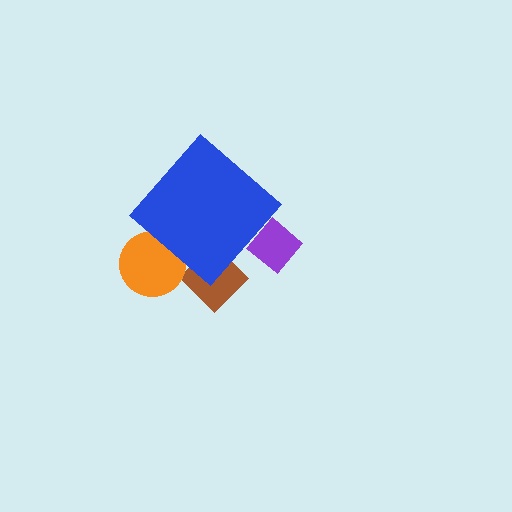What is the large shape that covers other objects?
A blue diamond.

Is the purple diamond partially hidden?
Yes, the purple diamond is partially hidden behind the blue diamond.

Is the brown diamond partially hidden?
Yes, the brown diamond is partially hidden behind the blue diamond.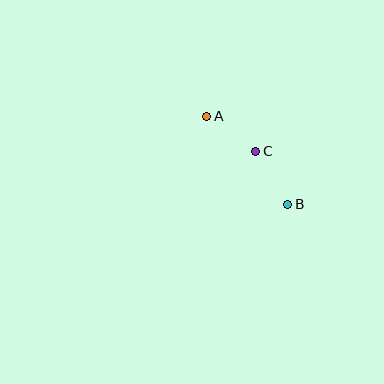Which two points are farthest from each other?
Points A and B are farthest from each other.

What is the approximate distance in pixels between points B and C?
The distance between B and C is approximately 62 pixels.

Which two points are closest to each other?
Points A and C are closest to each other.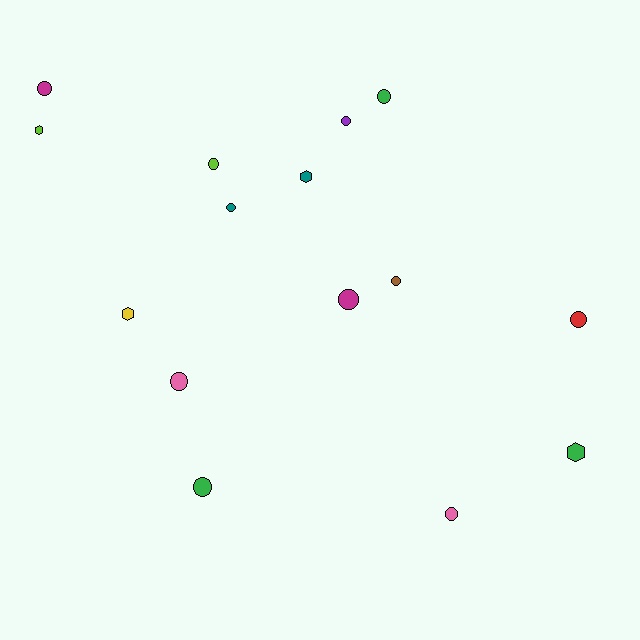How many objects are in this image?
There are 15 objects.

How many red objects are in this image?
There is 1 red object.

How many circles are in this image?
There are 11 circles.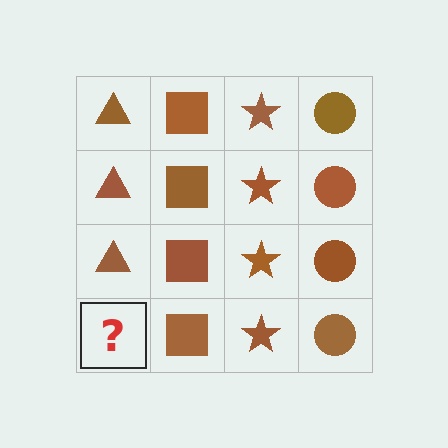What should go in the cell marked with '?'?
The missing cell should contain a brown triangle.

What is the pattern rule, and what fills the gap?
The rule is that each column has a consistent shape. The gap should be filled with a brown triangle.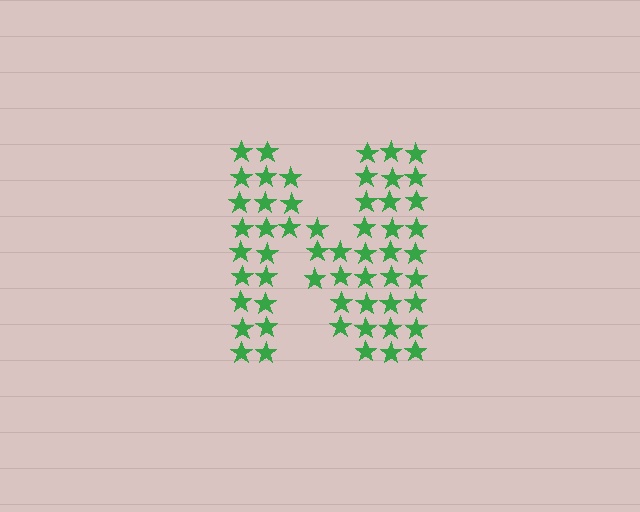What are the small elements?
The small elements are stars.